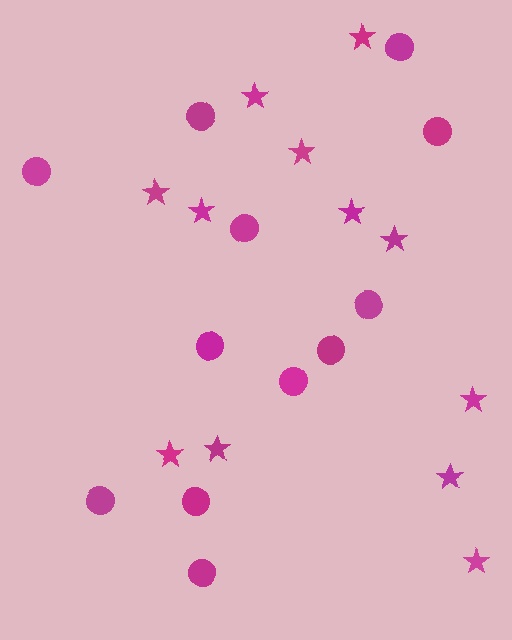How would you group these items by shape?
There are 2 groups: one group of stars (12) and one group of circles (12).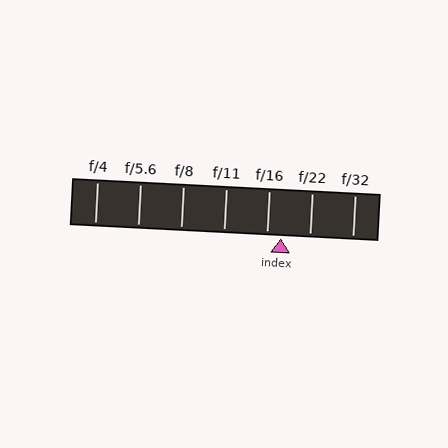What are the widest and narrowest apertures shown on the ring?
The widest aperture shown is f/4 and the narrowest is f/32.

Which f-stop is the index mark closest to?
The index mark is closest to f/16.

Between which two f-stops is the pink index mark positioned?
The index mark is between f/16 and f/22.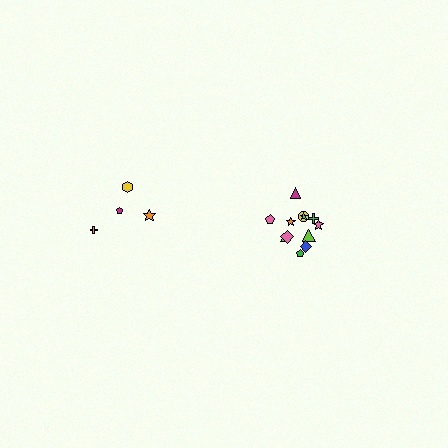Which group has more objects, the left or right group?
The right group.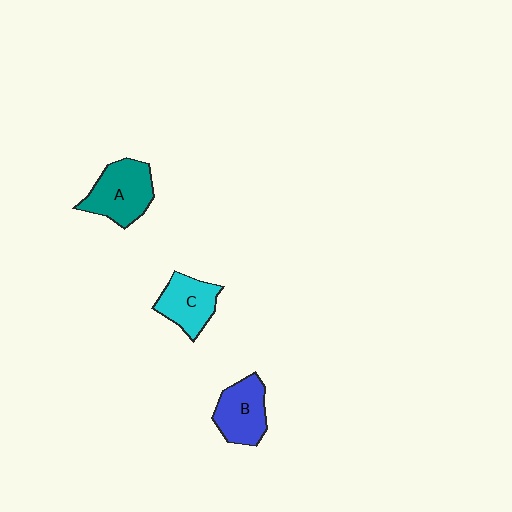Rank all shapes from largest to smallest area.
From largest to smallest: A (teal), B (blue), C (cyan).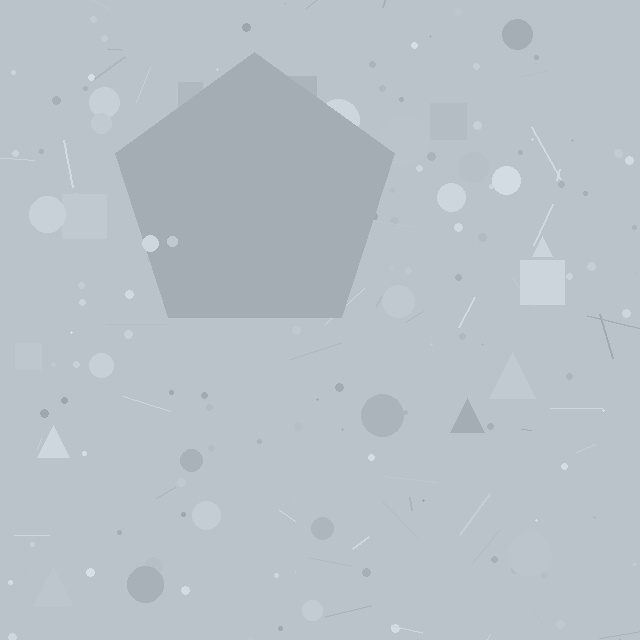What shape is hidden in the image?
A pentagon is hidden in the image.